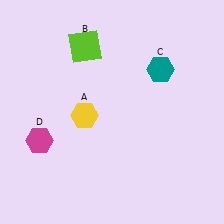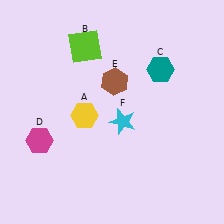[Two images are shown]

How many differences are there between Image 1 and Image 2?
There are 2 differences between the two images.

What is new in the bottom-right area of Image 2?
A cyan star (F) was added in the bottom-right area of Image 2.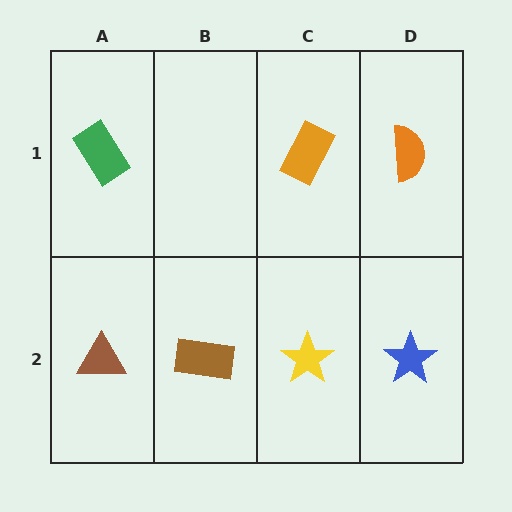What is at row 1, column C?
An orange rectangle.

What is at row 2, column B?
A brown rectangle.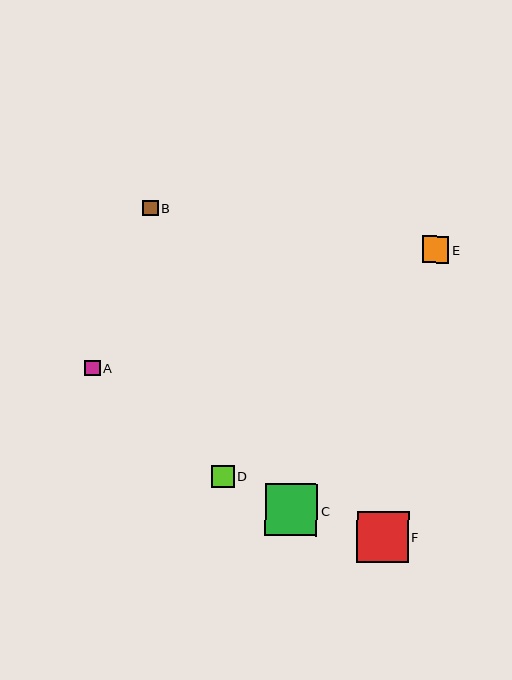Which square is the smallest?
Square A is the smallest with a size of approximately 15 pixels.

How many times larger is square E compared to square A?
Square E is approximately 1.8 times the size of square A.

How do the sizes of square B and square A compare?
Square B and square A are approximately the same size.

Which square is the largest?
Square C is the largest with a size of approximately 52 pixels.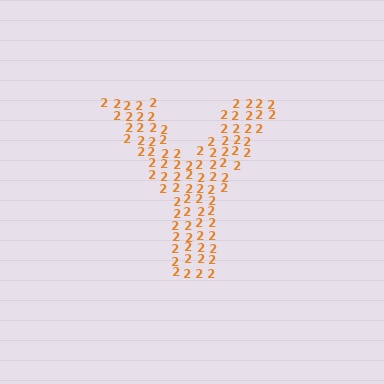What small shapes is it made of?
It is made of small digit 2's.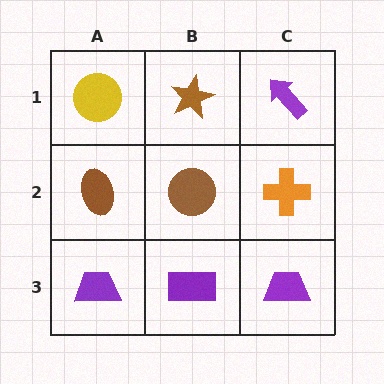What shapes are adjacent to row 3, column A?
A brown ellipse (row 2, column A), a purple rectangle (row 3, column B).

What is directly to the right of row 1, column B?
A purple arrow.